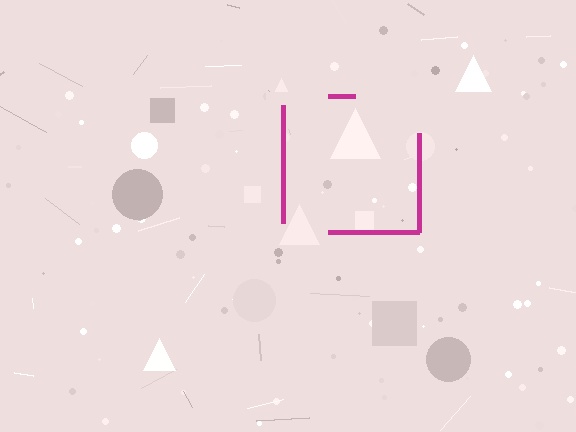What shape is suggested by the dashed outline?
The dashed outline suggests a square.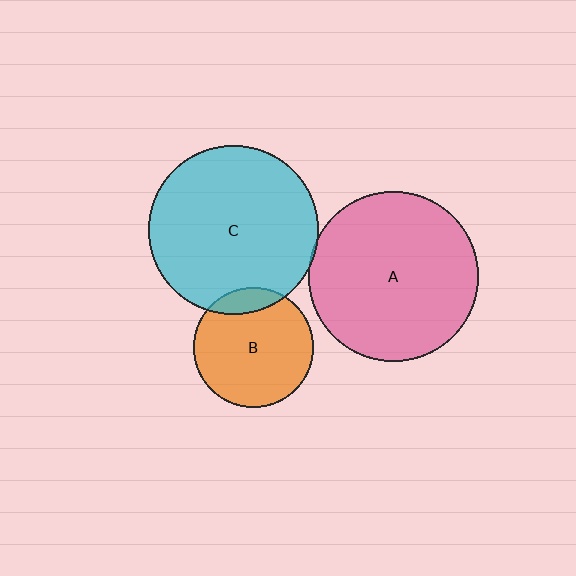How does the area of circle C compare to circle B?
Approximately 2.0 times.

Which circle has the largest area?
Circle A (pink).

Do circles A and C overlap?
Yes.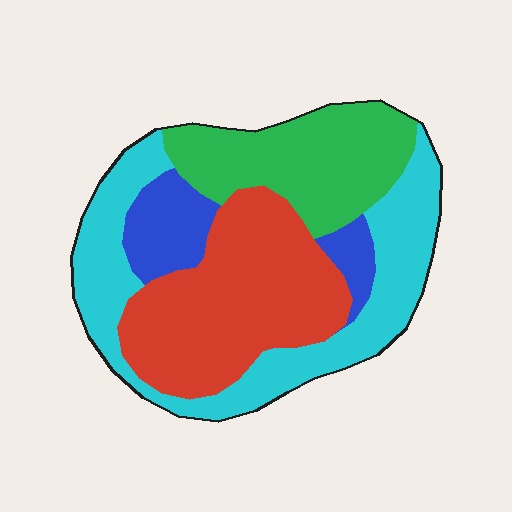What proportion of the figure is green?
Green covers around 25% of the figure.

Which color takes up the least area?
Blue, at roughly 10%.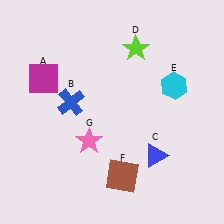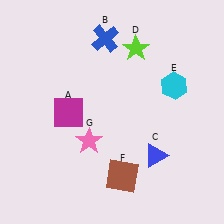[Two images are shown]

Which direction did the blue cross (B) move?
The blue cross (B) moved up.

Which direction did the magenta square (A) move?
The magenta square (A) moved down.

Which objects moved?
The objects that moved are: the magenta square (A), the blue cross (B).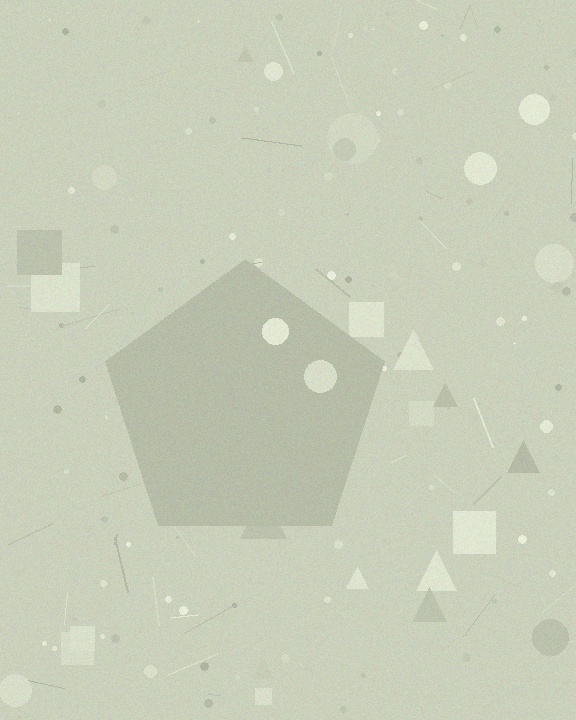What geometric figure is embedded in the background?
A pentagon is embedded in the background.